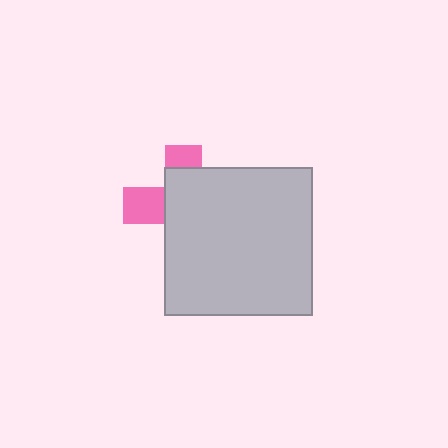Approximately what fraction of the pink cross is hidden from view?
Roughly 70% of the pink cross is hidden behind the light gray square.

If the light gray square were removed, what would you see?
You would see the complete pink cross.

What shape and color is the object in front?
The object in front is a light gray square.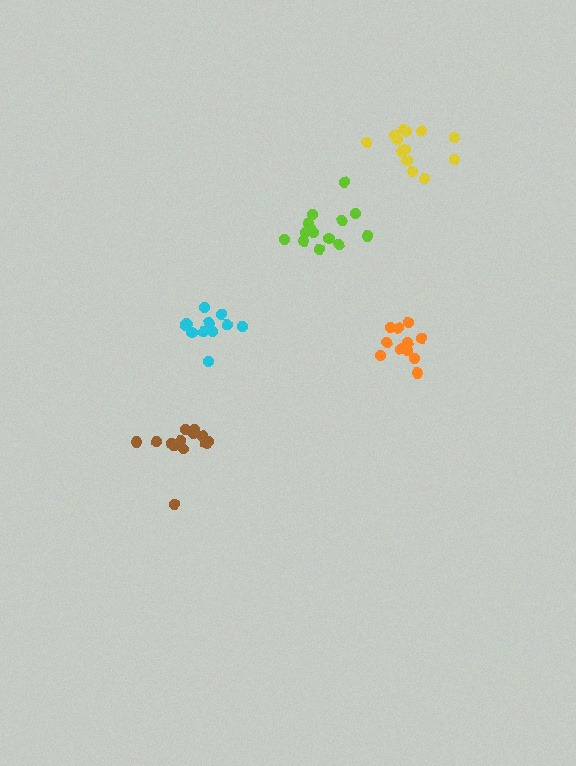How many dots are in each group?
Group 1: 13 dots, Group 2: 14 dots, Group 3: 14 dots, Group 4: 11 dots, Group 5: 11 dots (63 total).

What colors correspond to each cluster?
The clusters are colored: yellow, brown, lime, orange, cyan.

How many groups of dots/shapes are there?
There are 5 groups.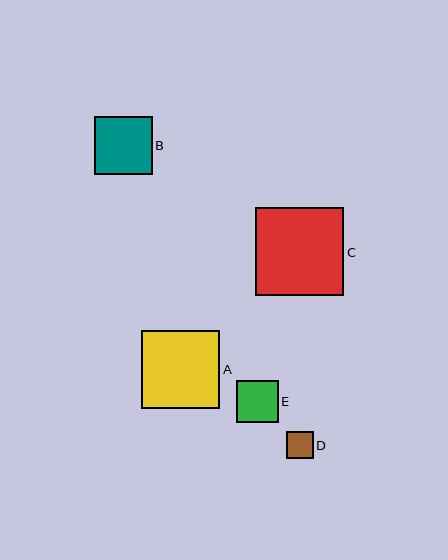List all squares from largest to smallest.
From largest to smallest: C, A, B, E, D.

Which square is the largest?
Square C is the largest with a size of approximately 88 pixels.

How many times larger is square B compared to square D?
Square B is approximately 2.2 times the size of square D.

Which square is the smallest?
Square D is the smallest with a size of approximately 27 pixels.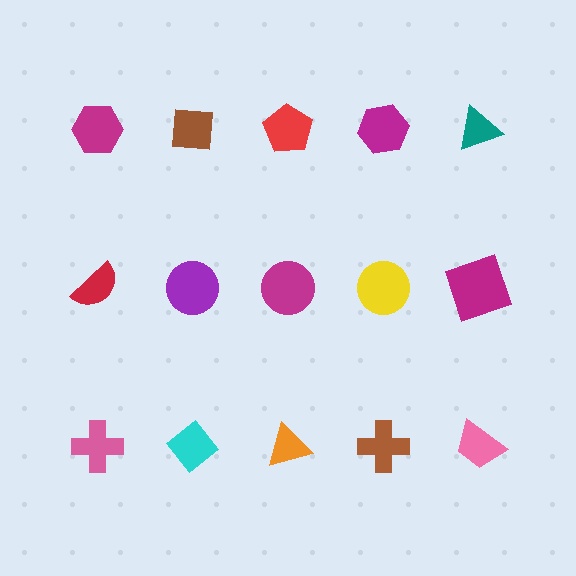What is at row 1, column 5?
A teal triangle.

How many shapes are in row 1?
5 shapes.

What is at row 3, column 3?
An orange triangle.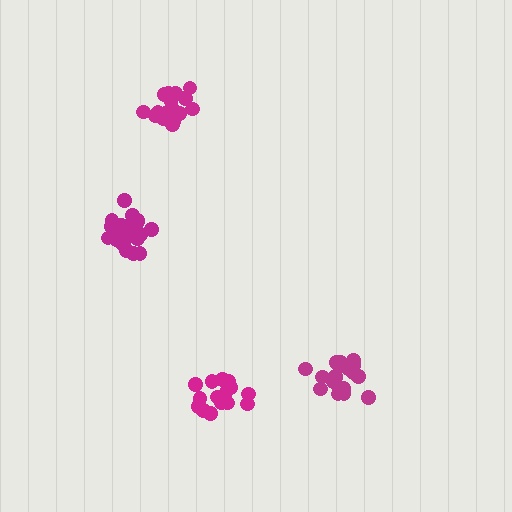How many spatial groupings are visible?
There are 4 spatial groupings.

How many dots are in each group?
Group 1: 20 dots, Group 2: 19 dots, Group 3: 19 dots, Group 4: 21 dots (79 total).